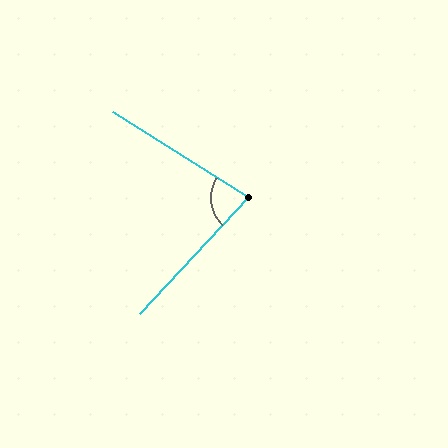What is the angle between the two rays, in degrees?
Approximately 79 degrees.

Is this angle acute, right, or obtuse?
It is acute.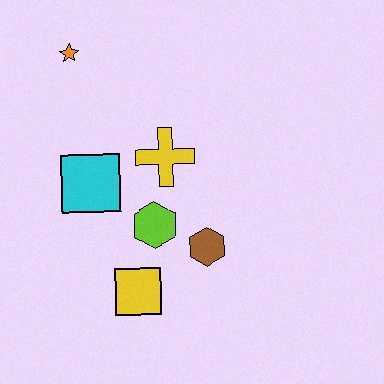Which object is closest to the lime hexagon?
The brown hexagon is closest to the lime hexagon.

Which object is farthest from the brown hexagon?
The orange star is farthest from the brown hexagon.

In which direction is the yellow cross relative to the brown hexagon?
The yellow cross is above the brown hexagon.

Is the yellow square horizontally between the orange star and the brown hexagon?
Yes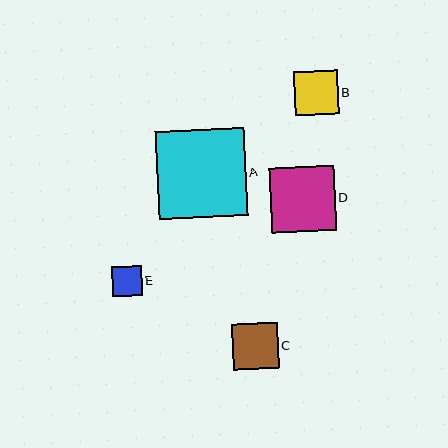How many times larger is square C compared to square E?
Square C is approximately 1.5 times the size of square E.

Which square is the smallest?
Square E is the smallest with a size of approximately 30 pixels.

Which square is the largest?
Square A is the largest with a size of approximately 89 pixels.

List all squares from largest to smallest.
From largest to smallest: A, D, C, B, E.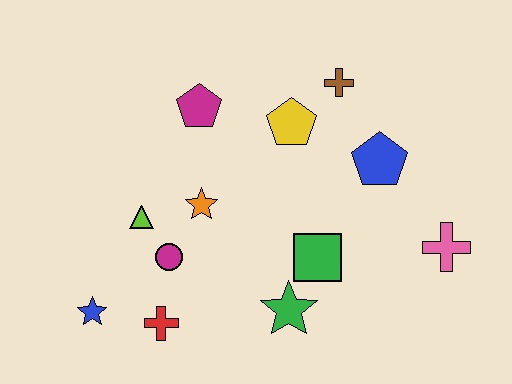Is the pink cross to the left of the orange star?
No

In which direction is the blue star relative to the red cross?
The blue star is to the left of the red cross.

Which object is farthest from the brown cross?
The blue star is farthest from the brown cross.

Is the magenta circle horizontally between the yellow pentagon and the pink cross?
No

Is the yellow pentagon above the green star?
Yes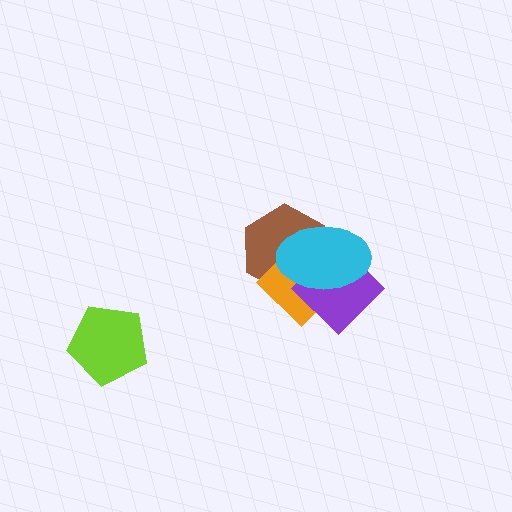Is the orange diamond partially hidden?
Yes, it is partially covered by another shape.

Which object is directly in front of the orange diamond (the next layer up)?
The purple diamond is directly in front of the orange diamond.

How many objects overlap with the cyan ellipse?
3 objects overlap with the cyan ellipse.